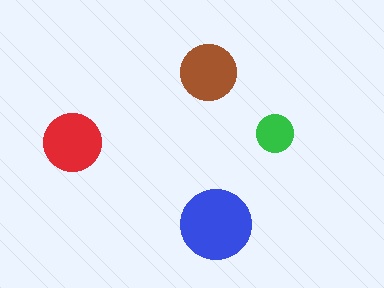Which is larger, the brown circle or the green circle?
The brown one.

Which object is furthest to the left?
The red circle is leftmost.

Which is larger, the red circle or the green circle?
The red one.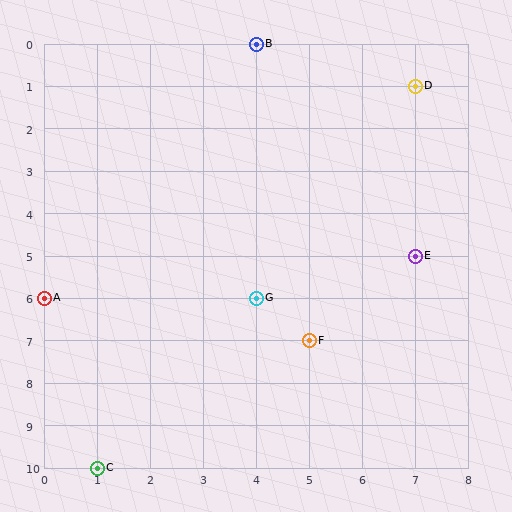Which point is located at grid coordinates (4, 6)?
Point G is at (4, 6).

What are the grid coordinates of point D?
Point D is at grid coordinates (7, 1).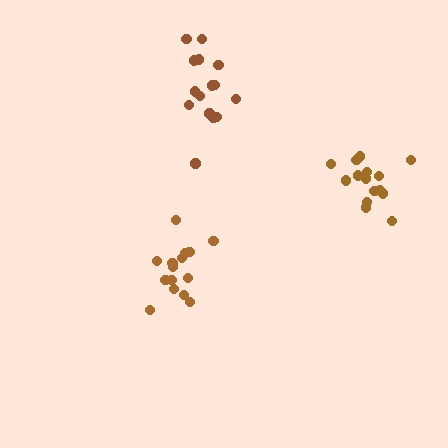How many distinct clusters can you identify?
There are 3 distinct clusters.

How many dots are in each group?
Group 1: 15 dots, Group 2: 15 dots, Group 3: 15 dots (45 total).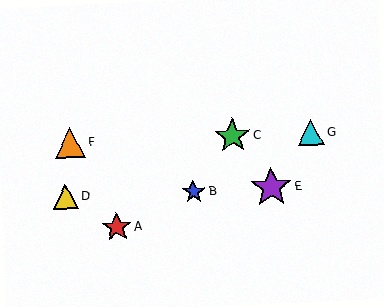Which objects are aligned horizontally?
Objects C, F, G are aligned horizontally.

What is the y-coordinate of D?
Object D is at y≈197.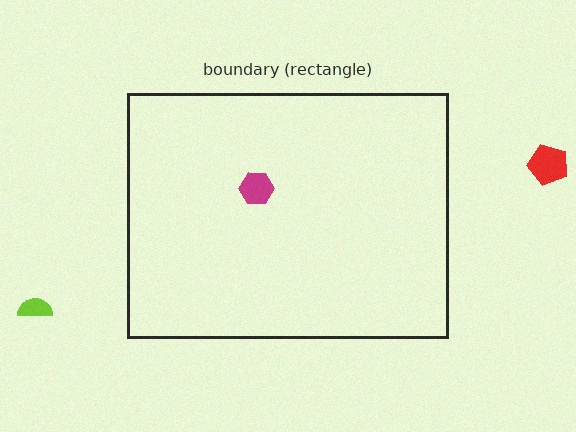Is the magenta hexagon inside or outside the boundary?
Inside.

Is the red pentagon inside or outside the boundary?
Outside.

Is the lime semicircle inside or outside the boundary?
Outside.